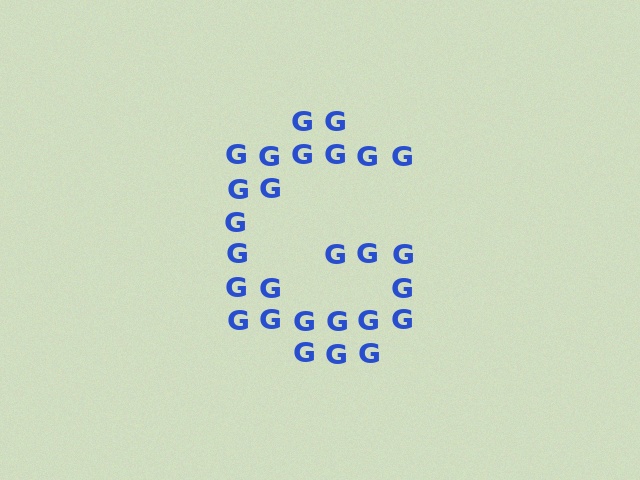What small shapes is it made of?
It is made of small letter G's.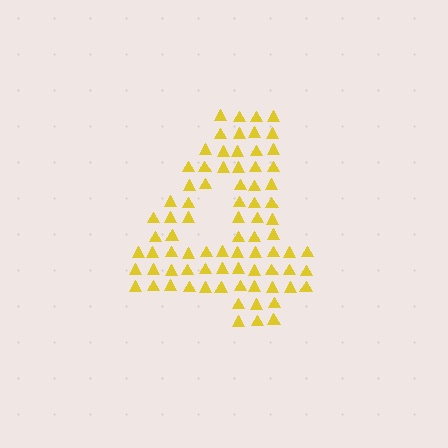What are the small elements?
The small elements are triangles.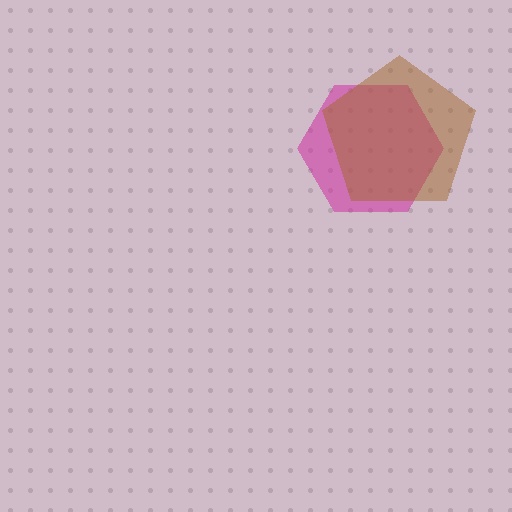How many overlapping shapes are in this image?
There are 2 overlapping shapes in the image.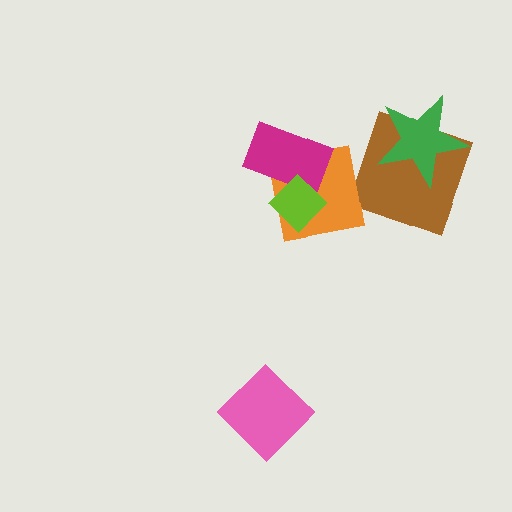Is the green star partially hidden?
No, no other shape covers it.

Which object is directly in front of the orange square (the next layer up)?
The magenta rectangle is directly in front of the orange square.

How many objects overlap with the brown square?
1 object overlaps with the brown square.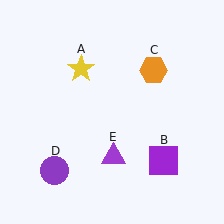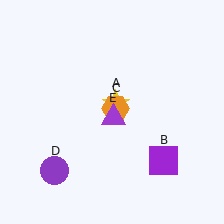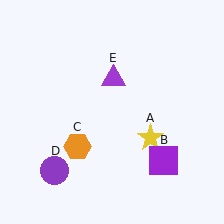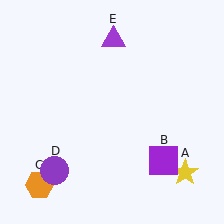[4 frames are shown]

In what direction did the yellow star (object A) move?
The yellow star (object A) moved down and to the right.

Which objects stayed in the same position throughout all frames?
Purple square (object B) and purple circle (object D) remained stationary.